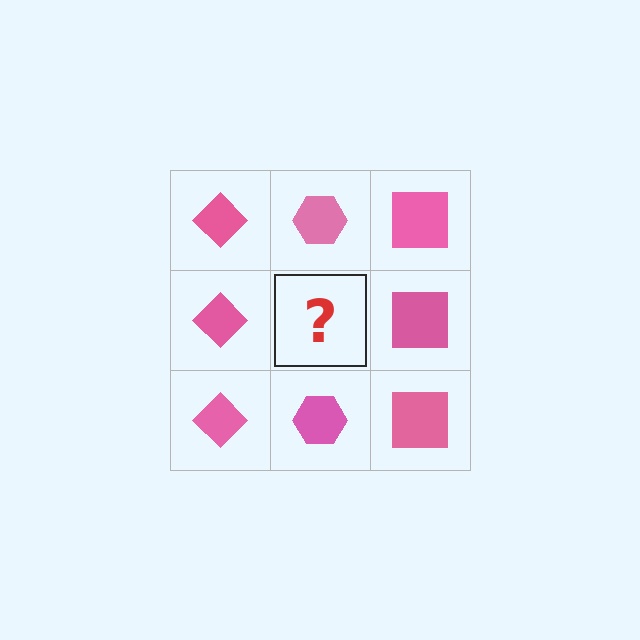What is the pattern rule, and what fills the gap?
The rule is that each column has a consistent shape. The gap should be filled with a pink hexagon.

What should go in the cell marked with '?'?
The missing cell should contain a pink hexagon.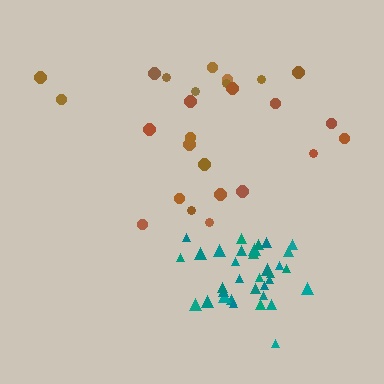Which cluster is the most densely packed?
Teal.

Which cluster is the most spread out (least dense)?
Brown.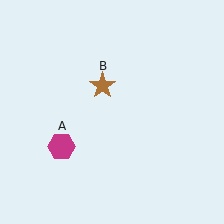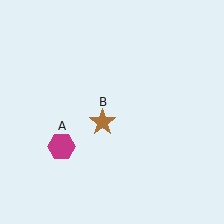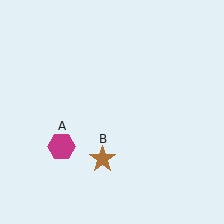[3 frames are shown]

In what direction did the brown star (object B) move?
The brown star (object B) moved down.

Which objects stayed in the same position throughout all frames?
Magenta hexagon (object A) remained stationary.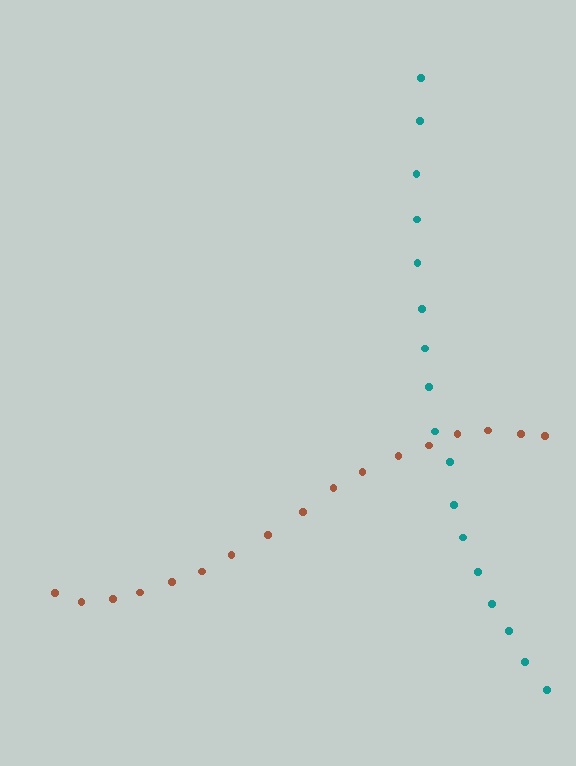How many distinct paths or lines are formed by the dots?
There are 2 distinct paths.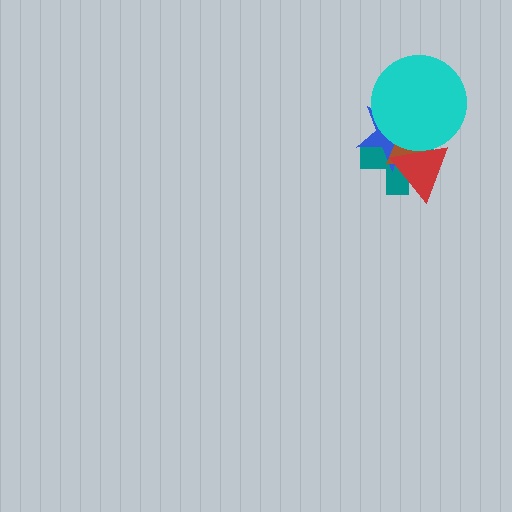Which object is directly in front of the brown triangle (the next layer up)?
The red triangle is directly in front of the brown triangle.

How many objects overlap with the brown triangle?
4 objects overlap with the brown triangle.